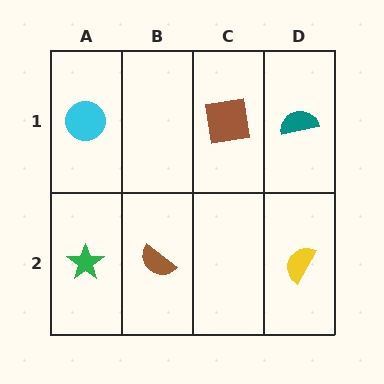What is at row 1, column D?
A teal semicircle.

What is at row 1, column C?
A brown square.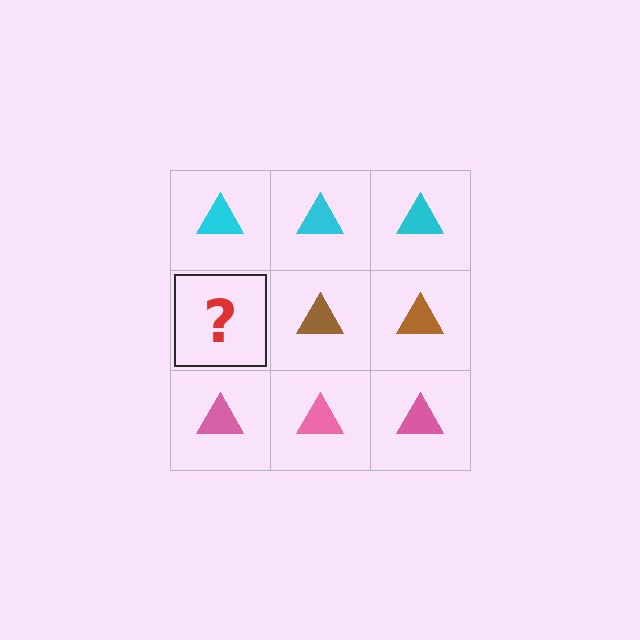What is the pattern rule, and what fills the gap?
The rule is that each row has a consistent color. The gap should be filled with a brown triangle.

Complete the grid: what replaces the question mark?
The question mark should be replaced with a brown triangle.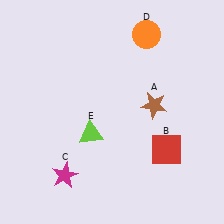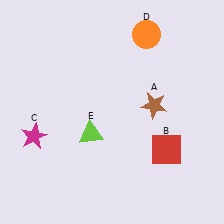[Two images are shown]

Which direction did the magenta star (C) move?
The magenta star (C) moved up.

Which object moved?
The magenta star (C) moved up.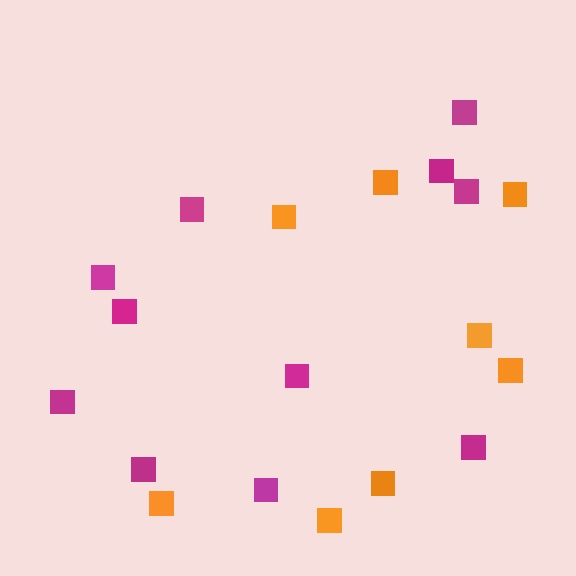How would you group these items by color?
There are 2 groups: one group of orange squares (8) and one group of magenta squares (11).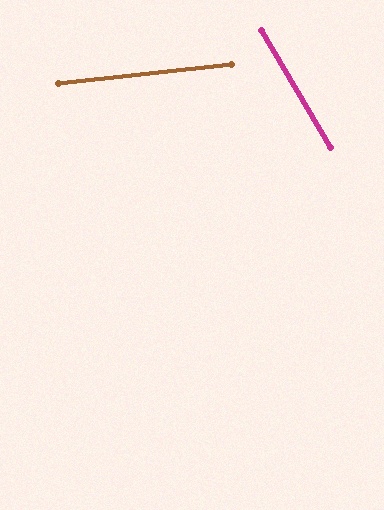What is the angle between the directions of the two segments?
Approximately 66 degrees.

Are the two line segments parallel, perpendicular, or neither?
Neither parallel nor perpendicular — they differ by about 66°.